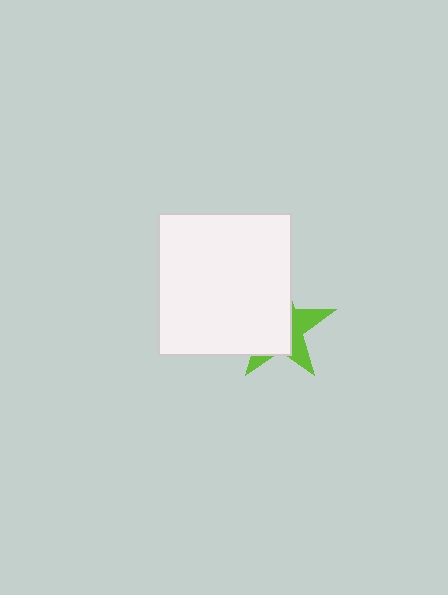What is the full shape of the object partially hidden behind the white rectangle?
The partially hidden object is a lime star.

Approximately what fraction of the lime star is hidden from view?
Roughly 63% of the lime star is hidden behind the white rectangle.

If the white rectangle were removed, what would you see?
You would see the complete lime star.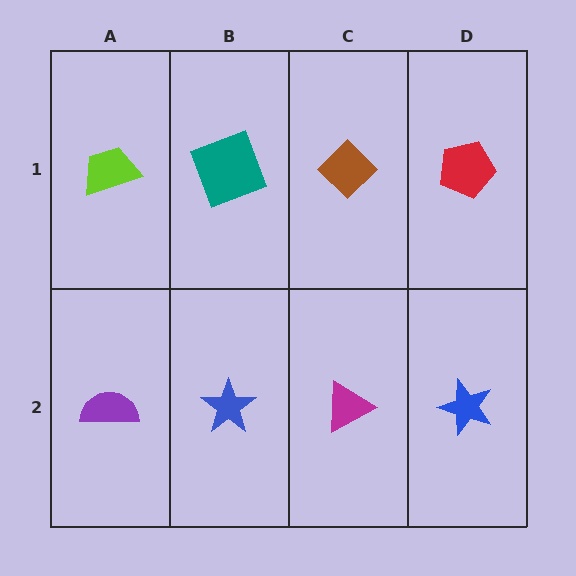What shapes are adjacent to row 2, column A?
A lime trapezoid (row 1, column A), a blue star (row 2, column B).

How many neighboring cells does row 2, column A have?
2.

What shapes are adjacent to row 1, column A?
A purple semicircle (row 2, column A), a teal square (row 1, column B).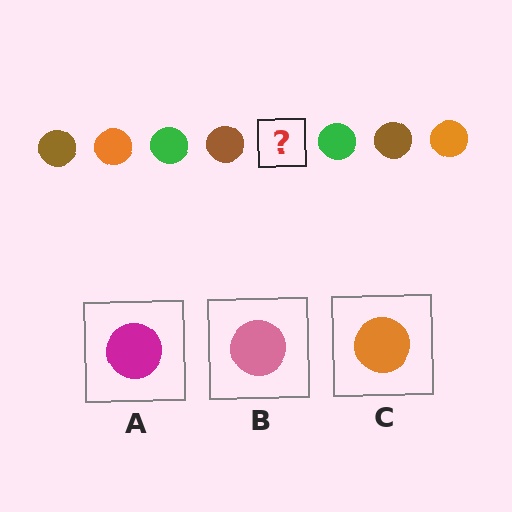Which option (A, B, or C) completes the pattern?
C.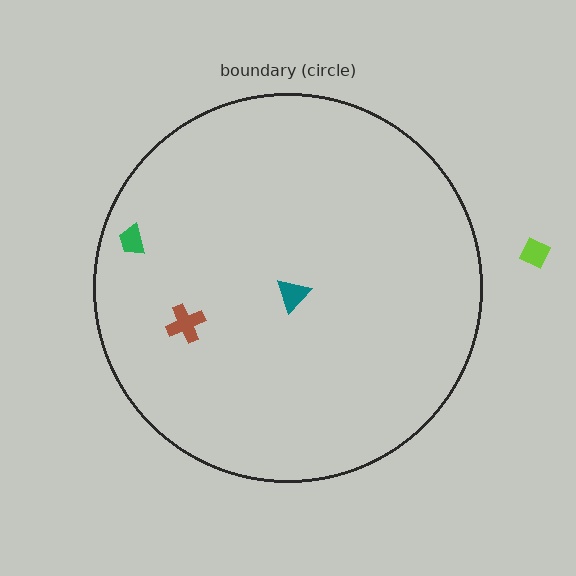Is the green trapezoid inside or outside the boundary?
Inside.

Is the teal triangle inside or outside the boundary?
Inside.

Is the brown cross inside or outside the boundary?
Inside.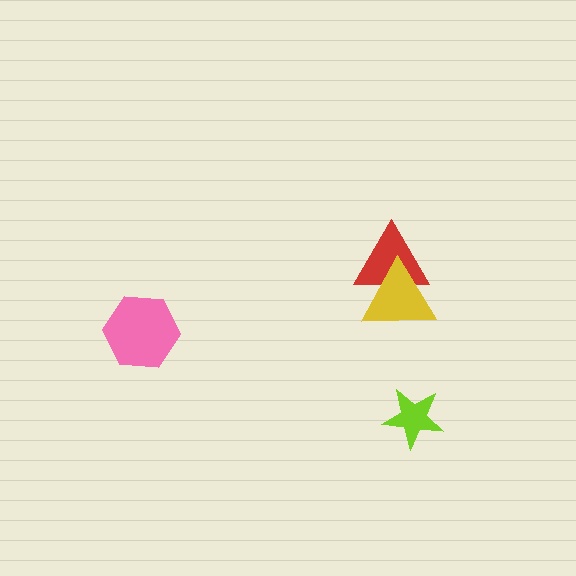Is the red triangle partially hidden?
Yes, it is partially covered by another shape.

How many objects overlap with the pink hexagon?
0 objects overlap with the pink hexagon.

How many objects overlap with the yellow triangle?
1 object overlaps with the yellow triangle.